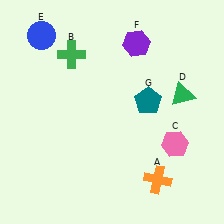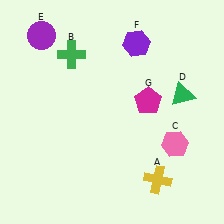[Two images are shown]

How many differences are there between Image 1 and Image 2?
There are 3 differences between the two images.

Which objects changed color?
A changed from orange to yellow. E changed from blue to purple. G changed from teal to magenta.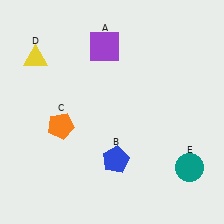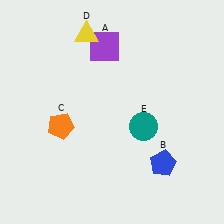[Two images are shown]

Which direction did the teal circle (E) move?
The teal circle (E) moved left.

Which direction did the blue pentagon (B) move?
The blue pentagon (B) moved right.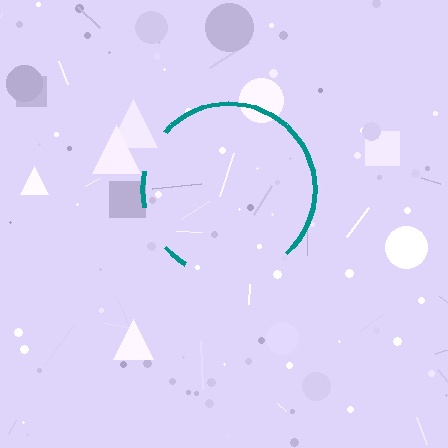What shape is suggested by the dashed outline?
The dashed outline suggests a circle.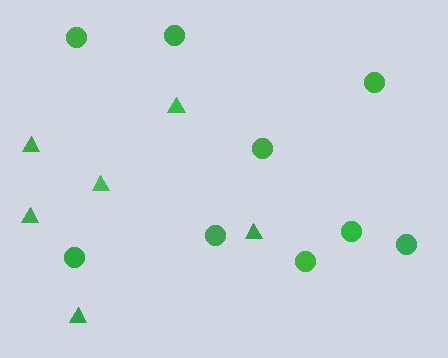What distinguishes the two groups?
There are 2 groups: one group of triangles (6) and one group of circles (9).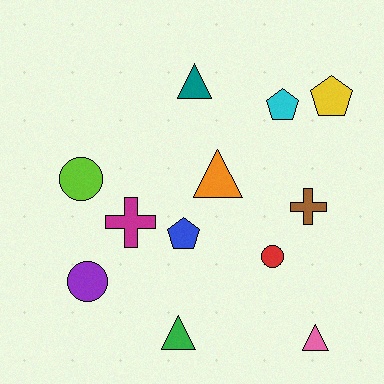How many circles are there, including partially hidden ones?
There are 3 circles.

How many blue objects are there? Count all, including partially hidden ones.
There is 1 blue object.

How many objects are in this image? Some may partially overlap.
There are 12 objects.